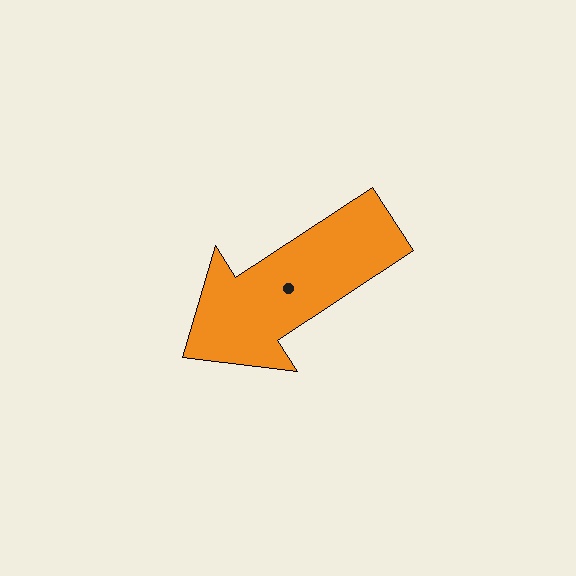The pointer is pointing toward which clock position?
Roughly 8 o'clock.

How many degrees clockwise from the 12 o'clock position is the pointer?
Approximately 237 degrees.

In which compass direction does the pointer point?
Southwest.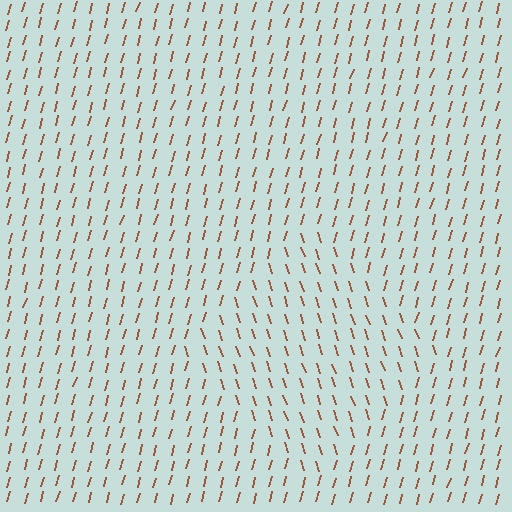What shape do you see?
I see a diamond.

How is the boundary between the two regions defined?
The boundary is defined purely by a change in line orientation (approximately 34 degrees difference). All lines are the same color and thickness.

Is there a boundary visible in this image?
Yes, there is a texture boundary formed by a change in line orientation.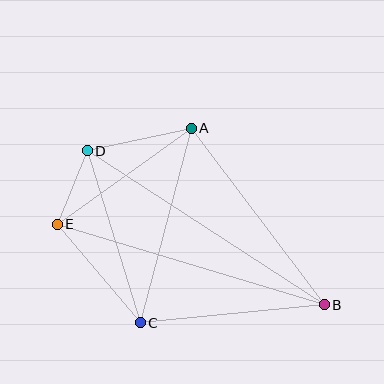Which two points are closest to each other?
Points D and E are closest to each other.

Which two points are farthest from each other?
Points B and D are farthest from each other.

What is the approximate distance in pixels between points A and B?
The distance between A and B is approximately 221 pixels.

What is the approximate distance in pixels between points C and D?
The distance between C and D is approximately 180 pixels.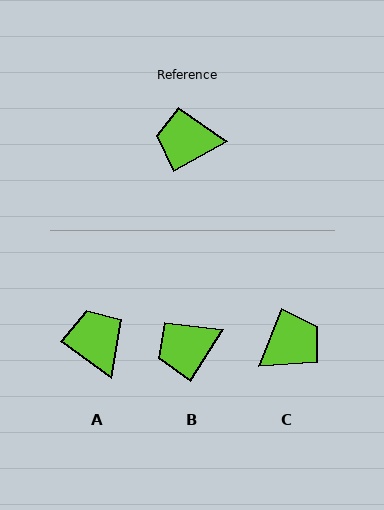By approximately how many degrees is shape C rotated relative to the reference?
Approximately 141 degrees clockwise.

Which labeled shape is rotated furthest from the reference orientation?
C, about 141 degrees away.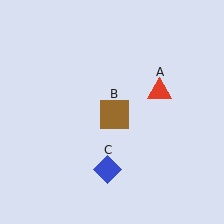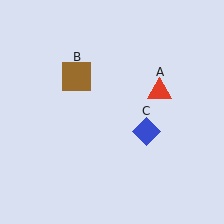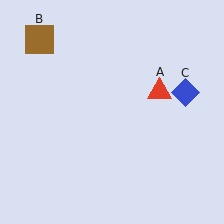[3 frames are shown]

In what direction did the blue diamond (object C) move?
The blue diamond (object C) moved up and to the right.